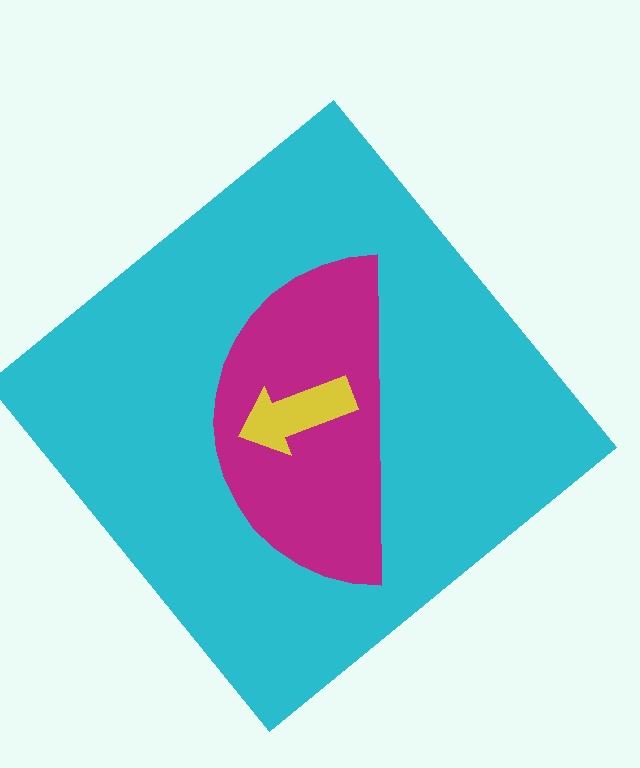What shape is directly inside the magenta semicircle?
The yellow arrow.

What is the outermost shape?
The cyan diamond.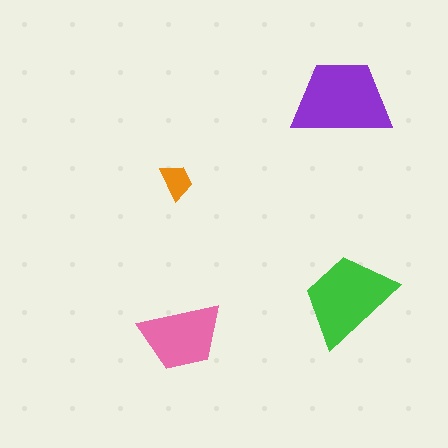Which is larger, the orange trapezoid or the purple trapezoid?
The purple one.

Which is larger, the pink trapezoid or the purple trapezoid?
The purple one.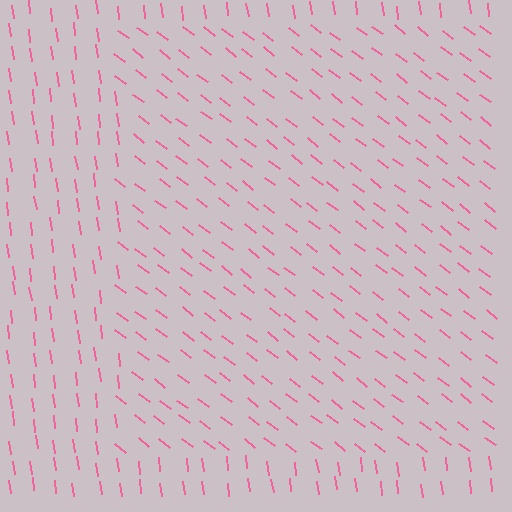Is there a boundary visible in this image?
Yes, there is a texture boundary formed by a change in line orientation.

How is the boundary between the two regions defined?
The boundary is defined purely by a change in line orientation (approximately 45 degrees difference). All lines are the same color and thickness.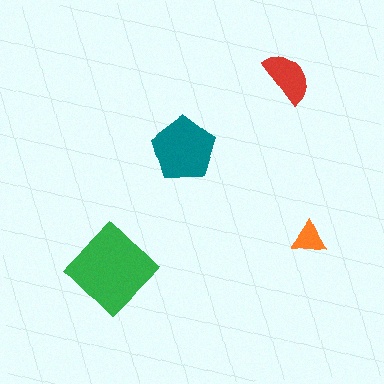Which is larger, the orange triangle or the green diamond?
The green diamond.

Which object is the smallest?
The orange triangle.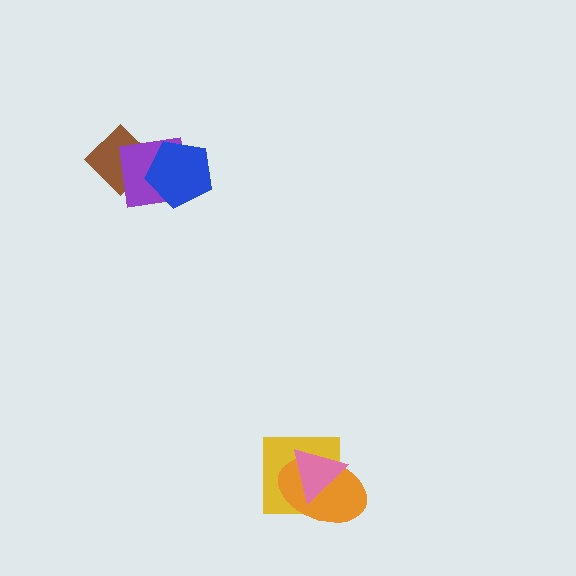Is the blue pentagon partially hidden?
No, no other shape covers it.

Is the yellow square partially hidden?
Yes, it is partially covered by another shape.